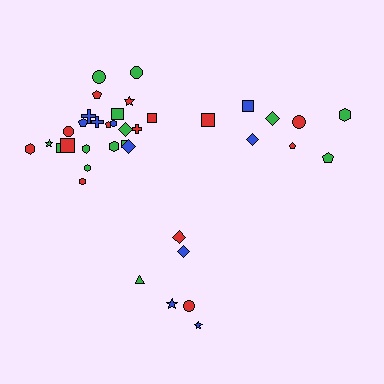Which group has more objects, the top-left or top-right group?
The top-left group.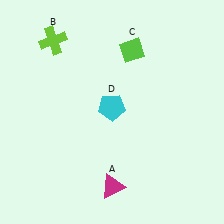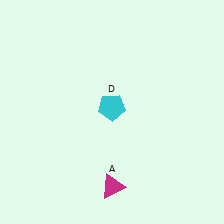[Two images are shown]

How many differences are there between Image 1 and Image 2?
There are 2 differences between the two images.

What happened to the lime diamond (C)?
The lime diamond (C) was removed in Image 2. It was in the top-right area of Image 1.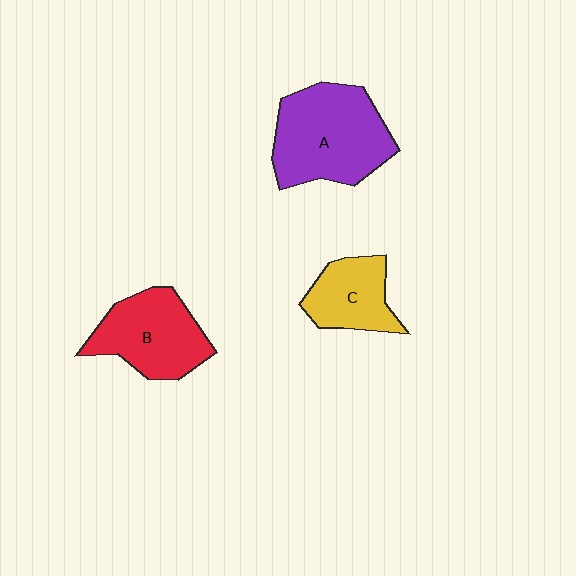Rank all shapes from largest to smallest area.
From largest to smallest: A (purple), B (red), C (yellow).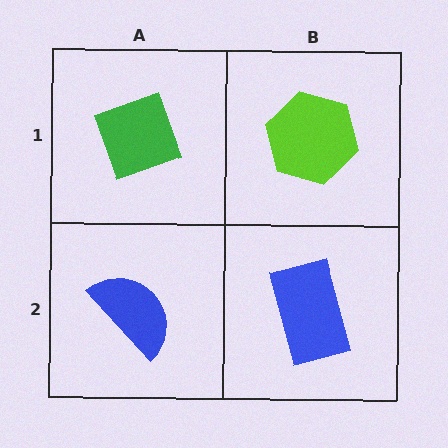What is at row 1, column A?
A green diamond.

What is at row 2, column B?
A blue rectangle.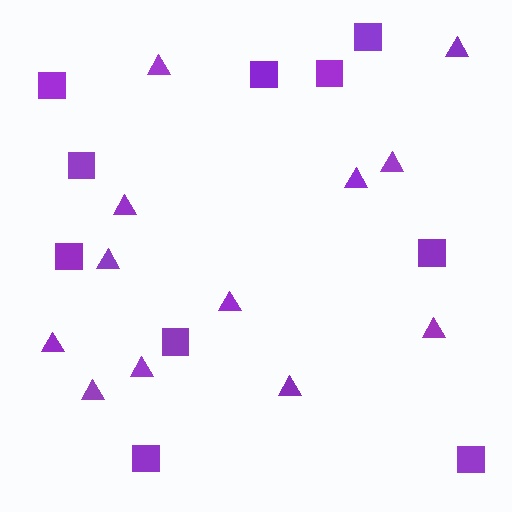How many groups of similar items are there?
There are 2 groups: one group of squares (10) and one group of triangles (12).